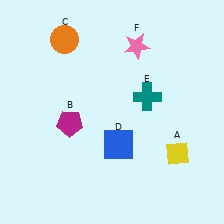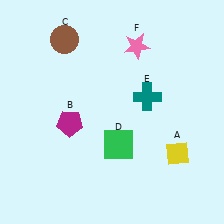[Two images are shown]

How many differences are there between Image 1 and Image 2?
There are 2 differences between the two images.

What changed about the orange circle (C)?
In Image 1, C is orange. In Image 2, it changed to brown.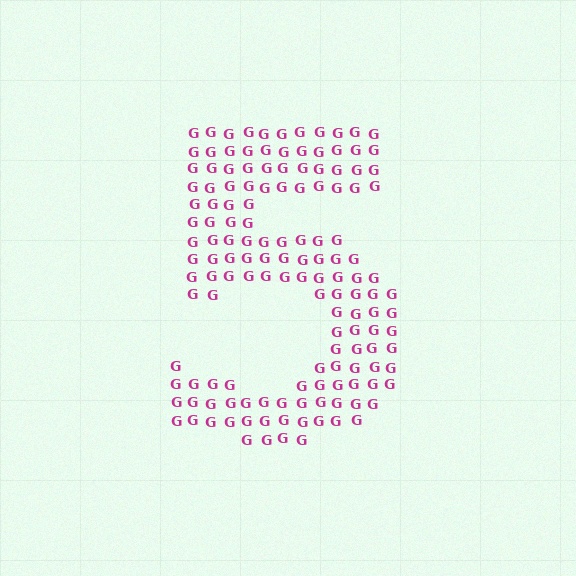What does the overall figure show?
The overall figure shows the digit 5.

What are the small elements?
The small elements are letter G's.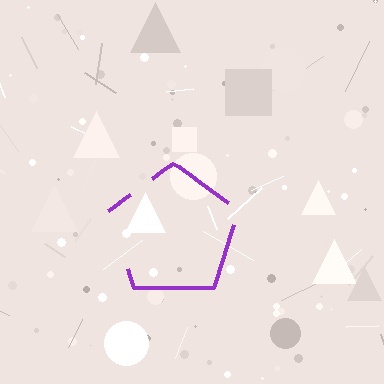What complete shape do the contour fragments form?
The contour fragments form a pentagon.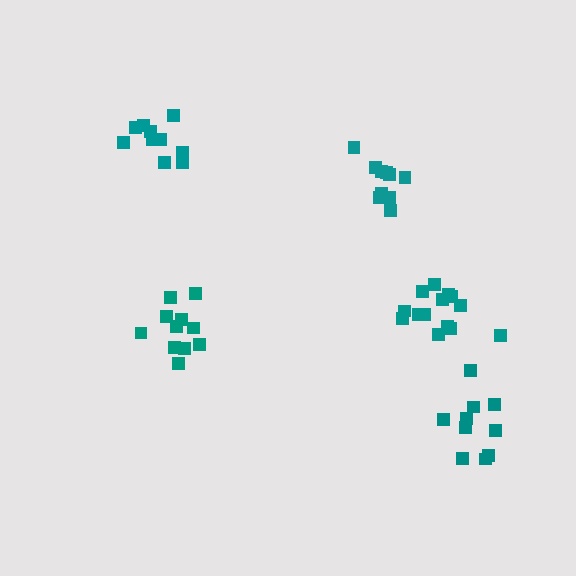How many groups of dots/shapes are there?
There are 5 groups.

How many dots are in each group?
Group 1: 11 dots, Group 2: 11 dots, Group 3: 14 dots, Group 4: 11 dots, Group 5: 10 dots (57 total).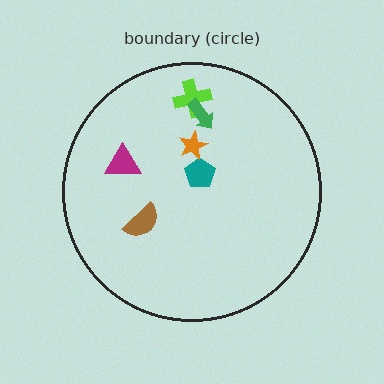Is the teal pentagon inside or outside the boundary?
Inside.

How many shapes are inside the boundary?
6 inside, 0 outside.